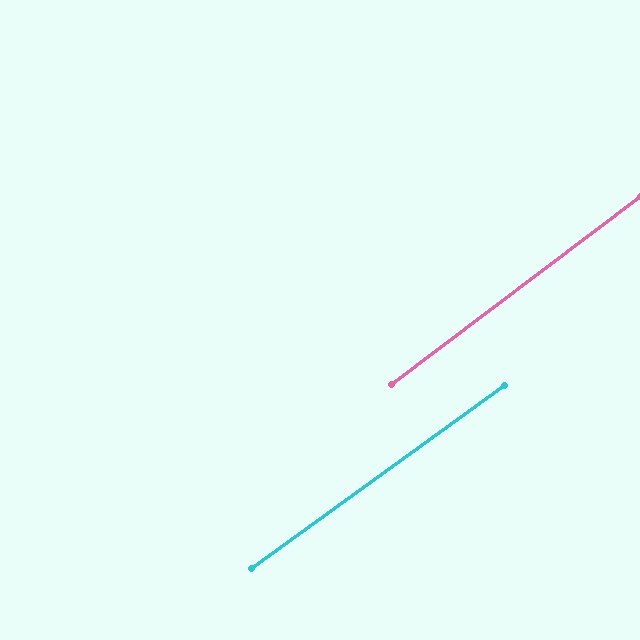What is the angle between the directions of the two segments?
Approximately 1 degree.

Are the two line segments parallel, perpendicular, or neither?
Parallel — their directions differ by only 1.2°.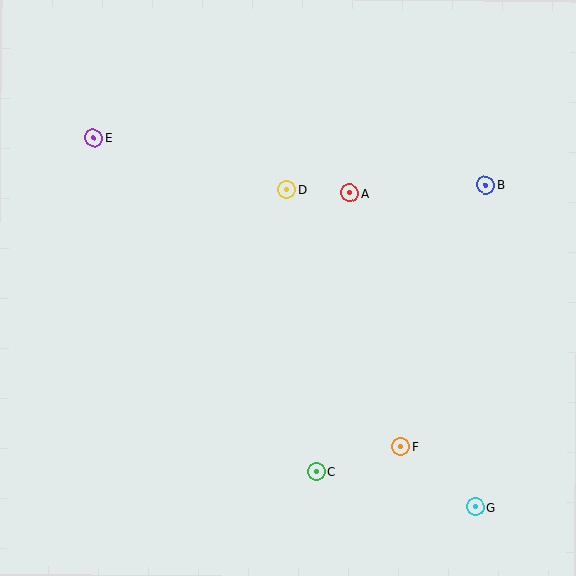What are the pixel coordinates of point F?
Point F is at (401, 447).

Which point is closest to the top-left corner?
Point E is closest to the top-left corner.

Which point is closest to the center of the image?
Point D at (287, 190) is closest to the center.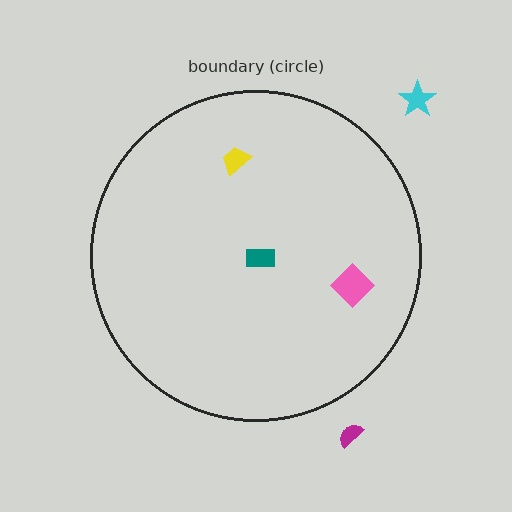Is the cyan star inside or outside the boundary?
Outside.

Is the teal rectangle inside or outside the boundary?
Inside.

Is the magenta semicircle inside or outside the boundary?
Outside.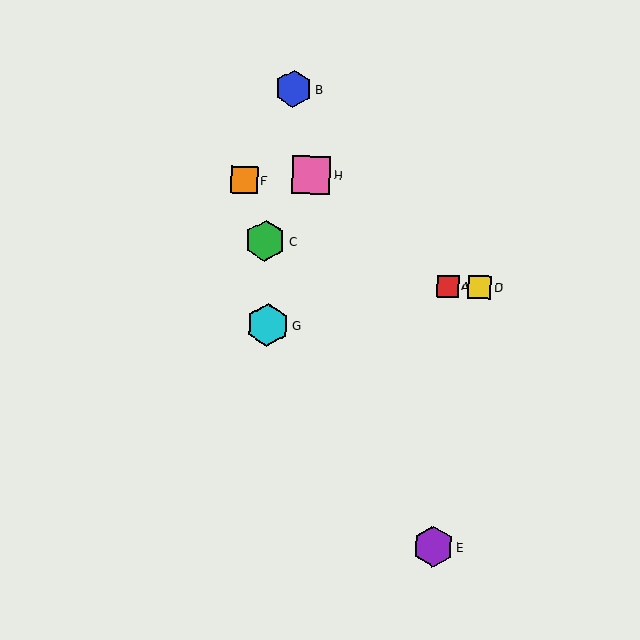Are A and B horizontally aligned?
No, A is at y≈286 and B is at y≈89.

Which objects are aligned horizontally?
Objects A, D are aligned horizontally.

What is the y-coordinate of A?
Object A is at y≈286.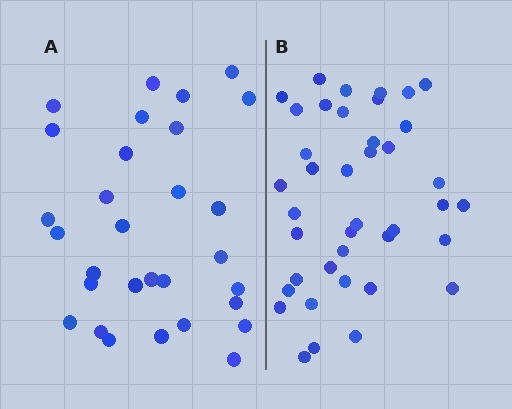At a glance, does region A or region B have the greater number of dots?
Region B (the right region) has more dots.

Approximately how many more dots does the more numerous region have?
Region B has roughly 10 or so more dots than region A.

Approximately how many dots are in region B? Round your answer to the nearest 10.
About 40 dots.